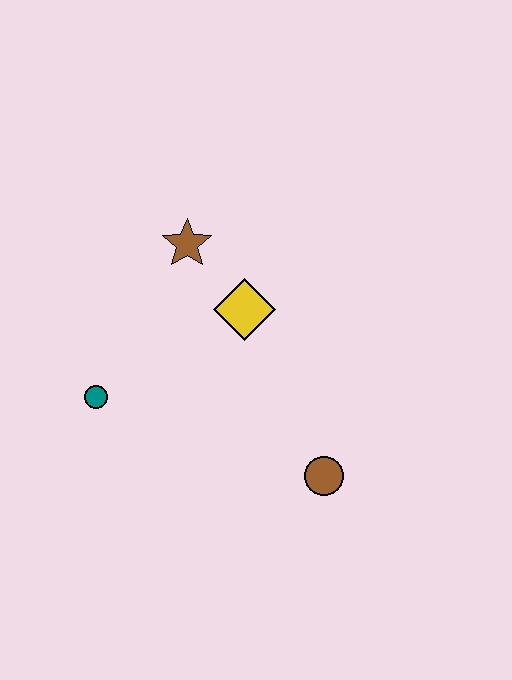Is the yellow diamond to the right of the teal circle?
Yes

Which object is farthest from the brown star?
The brown circle is farthest from the brown star.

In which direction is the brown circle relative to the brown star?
The brown circle is below the brown star.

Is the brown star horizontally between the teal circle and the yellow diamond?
Yes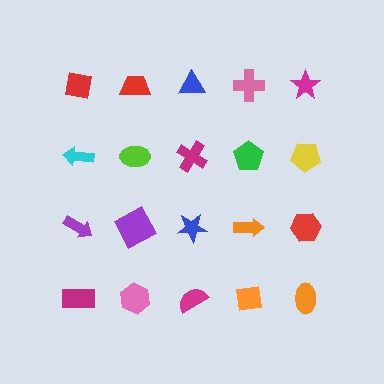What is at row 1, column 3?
A blue triangle.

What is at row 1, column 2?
A red trapezoid.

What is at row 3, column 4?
An orange arrow.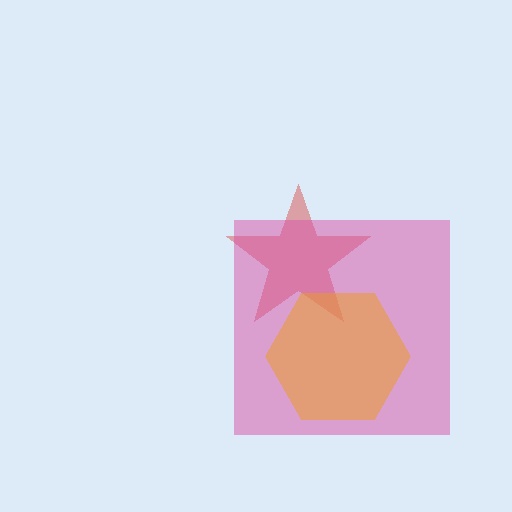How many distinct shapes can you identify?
There are 3 distinct shapes: a red star, a pink square, an orange hexagon.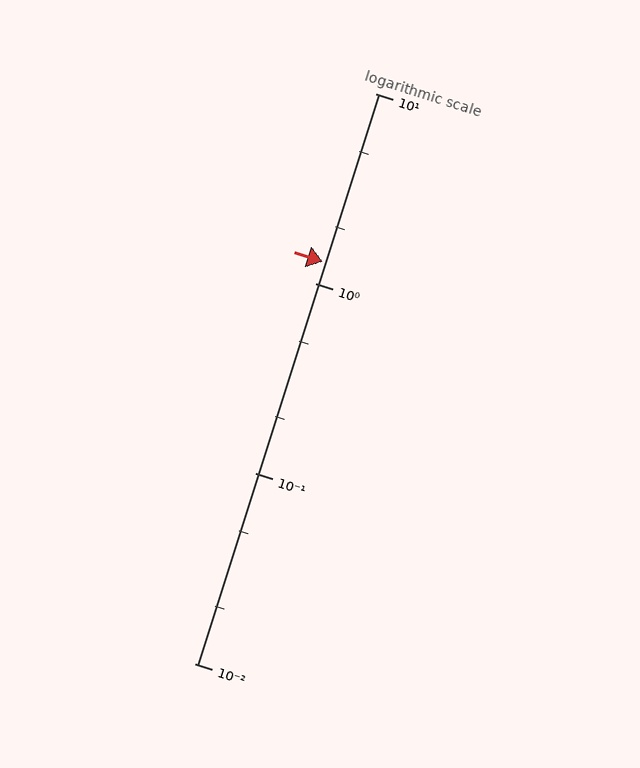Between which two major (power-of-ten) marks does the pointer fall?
The pointer is between 1 and 10.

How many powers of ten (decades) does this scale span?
The scale spans 3 decades, from 0.01 to 10.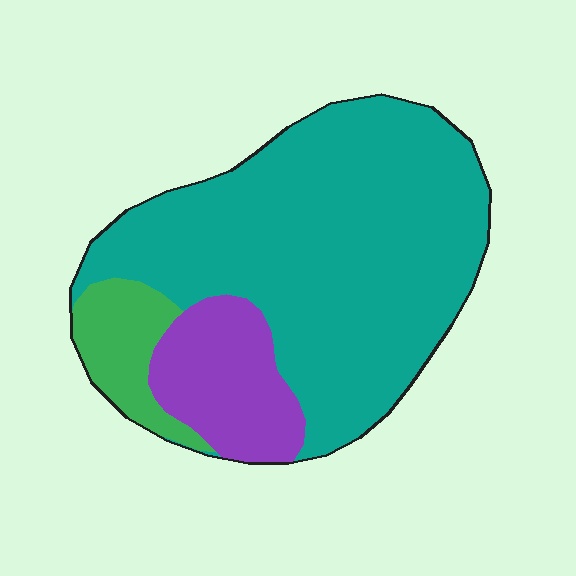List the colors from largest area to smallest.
From largest to smallest: teal, purple, green.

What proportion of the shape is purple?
Purple takes up about one sixth (1/6) of the shape.